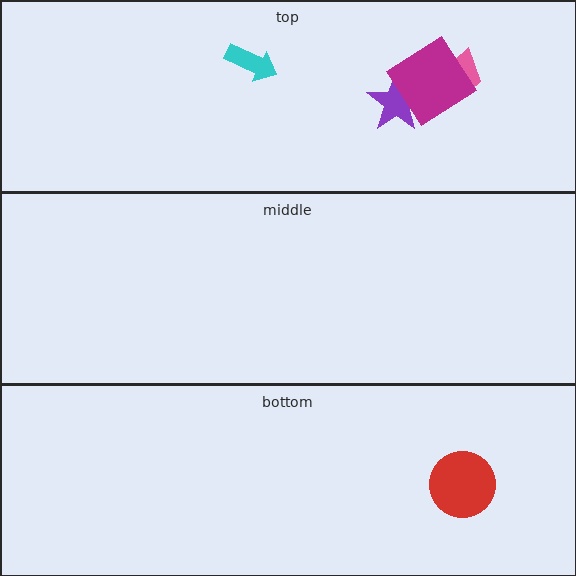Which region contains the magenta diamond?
The top region.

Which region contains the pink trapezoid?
The top region.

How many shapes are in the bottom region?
1.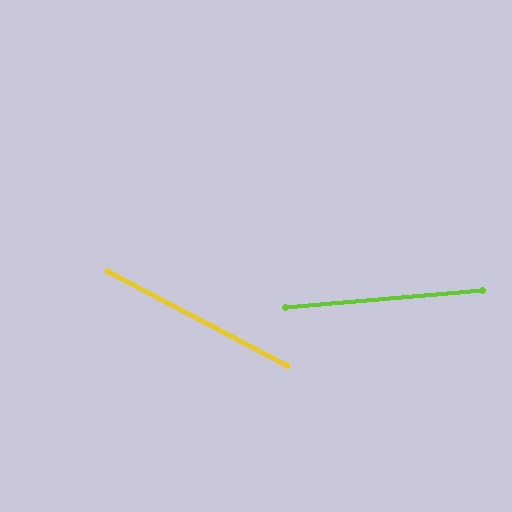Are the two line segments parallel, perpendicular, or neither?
Neither parallel nor perpendicular — they differ by about 33°.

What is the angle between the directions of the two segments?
Approximately 33 degrees.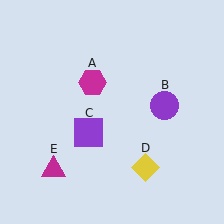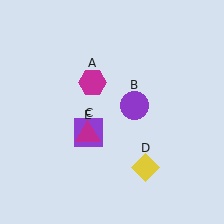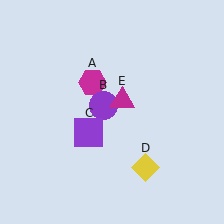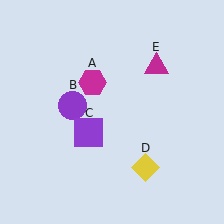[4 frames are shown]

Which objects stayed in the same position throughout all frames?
Magenta hexagon (object A) and purple square (object C) and yellow diamond (object D) remained stationary.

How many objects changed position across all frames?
2 objects changed position: purple circle (object B), magenta triangle (object E).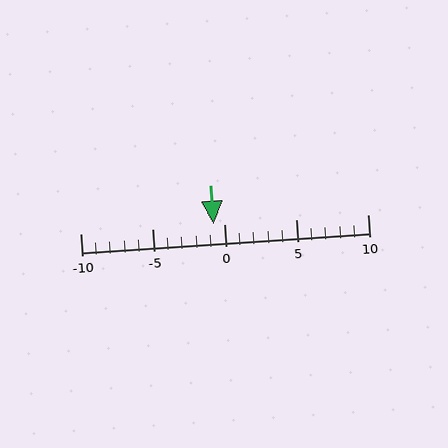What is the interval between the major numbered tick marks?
The major tick marks are spaced 5 units apart.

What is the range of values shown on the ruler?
The ruler shows values from -10 to 10.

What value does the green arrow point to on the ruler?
The green arrow points to approximately -1.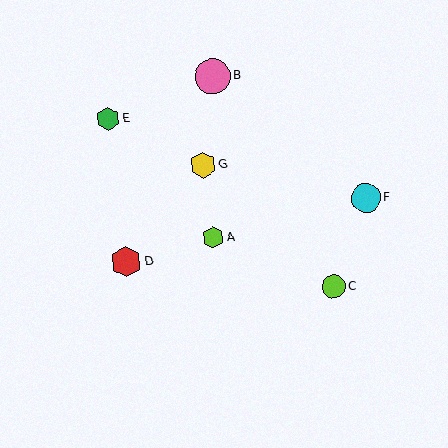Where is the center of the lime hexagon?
The center of the lime hexagon is at (213, 238).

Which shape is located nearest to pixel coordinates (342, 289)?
The lime circle (labeled C) at (334, 287) is nearest to that location.